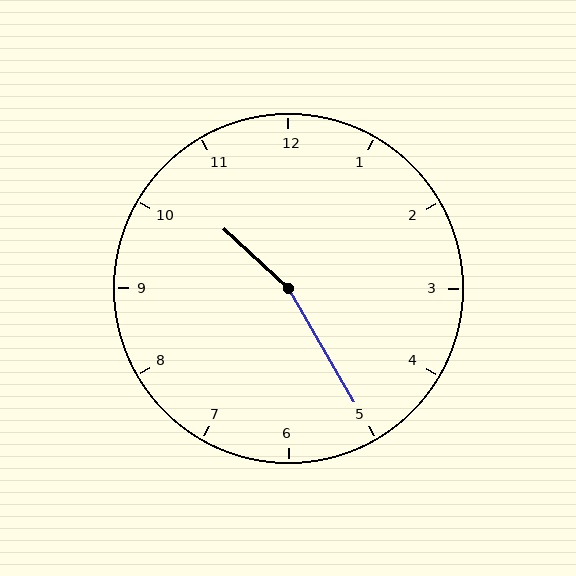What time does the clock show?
10:25.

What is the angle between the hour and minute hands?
Approximately 162 degrees.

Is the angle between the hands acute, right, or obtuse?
It is obtuse.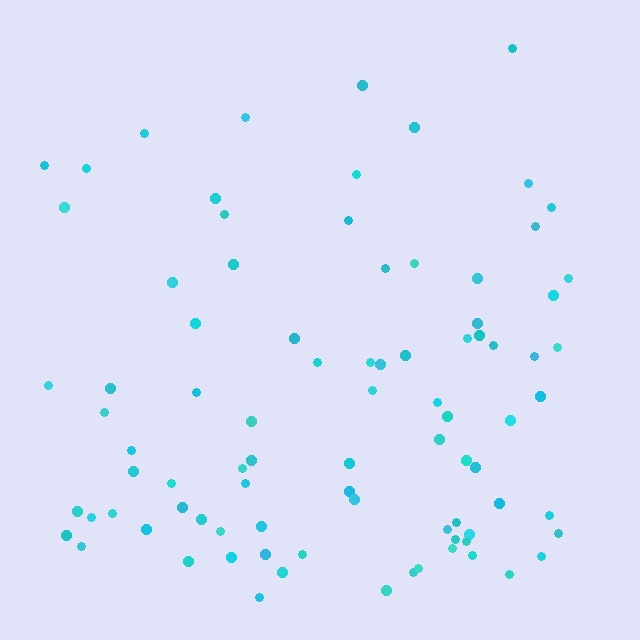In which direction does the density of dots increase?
From top to bottom, with the bottom side densest.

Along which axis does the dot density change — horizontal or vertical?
Vertical.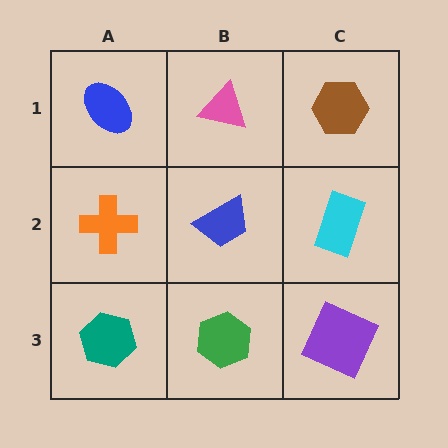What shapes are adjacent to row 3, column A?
An orange cross (row 2, column A), a green hexagon (row 3, column B).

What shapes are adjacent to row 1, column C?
A cyan rectangle (row 2, column C), a pink triangle (row 1, column B).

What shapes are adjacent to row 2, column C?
A brown hexagon (row 1, column C), a purple square (row 3, column C), a blue trapezoid (row 2, column B).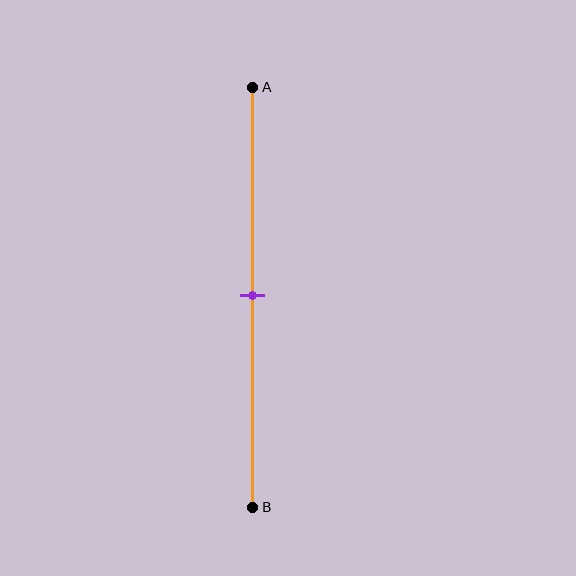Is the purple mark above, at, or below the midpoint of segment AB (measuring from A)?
The purple mark is approximately at the midpoint of segment AB.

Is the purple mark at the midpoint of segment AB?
Yes, the mark is approximately at the midpoint.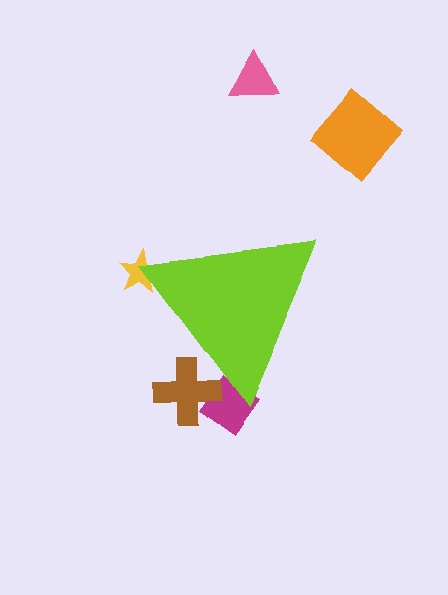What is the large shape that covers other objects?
A lime triangle.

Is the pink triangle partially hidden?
No, the pink triangle is fully visible.